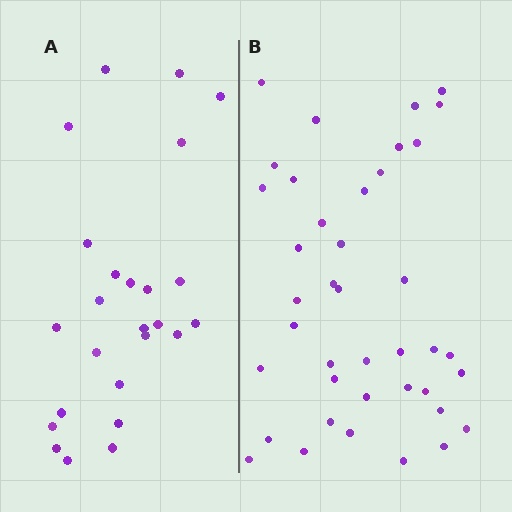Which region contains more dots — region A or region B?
Region B (the right region) has more dots.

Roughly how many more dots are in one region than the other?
Region B has approximately 15 more dots than region A.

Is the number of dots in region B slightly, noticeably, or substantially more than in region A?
Region B has substantially more. The ratio is roughly 1.6 to 1.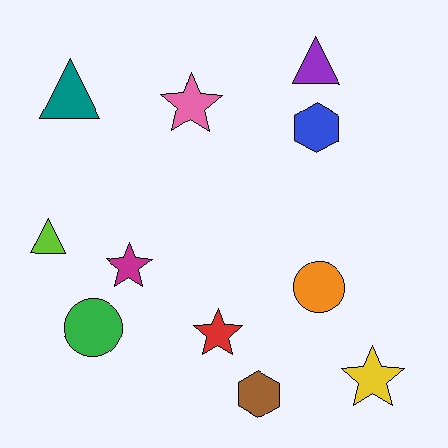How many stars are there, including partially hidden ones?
There are 4 stars.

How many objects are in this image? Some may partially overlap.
There are 11 objects.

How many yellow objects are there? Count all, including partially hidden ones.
There is 1 yellow object.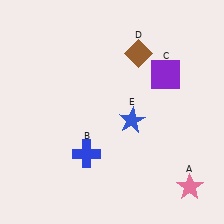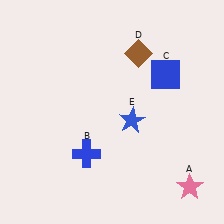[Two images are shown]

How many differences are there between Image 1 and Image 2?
There is 1 difference between the two images.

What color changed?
The square (C) changed from purple in Image 1 to blue in Image 2.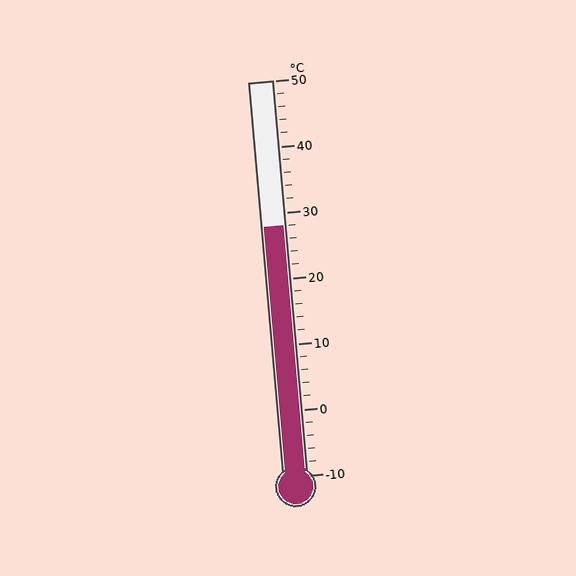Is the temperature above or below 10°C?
The temperature is above 10°C.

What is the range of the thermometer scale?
The thermometer scale ranges from -10°C to 50°C.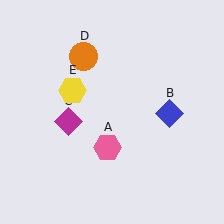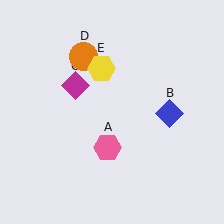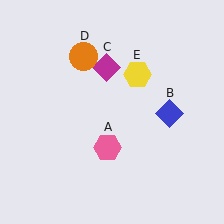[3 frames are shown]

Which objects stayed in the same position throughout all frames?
Pink hexagon (object A) and blue diamond (object B) and orange circle (object D) remained stationary.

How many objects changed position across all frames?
2 objects changed position: magenta diamond (object C), yellow hexagon (object E).